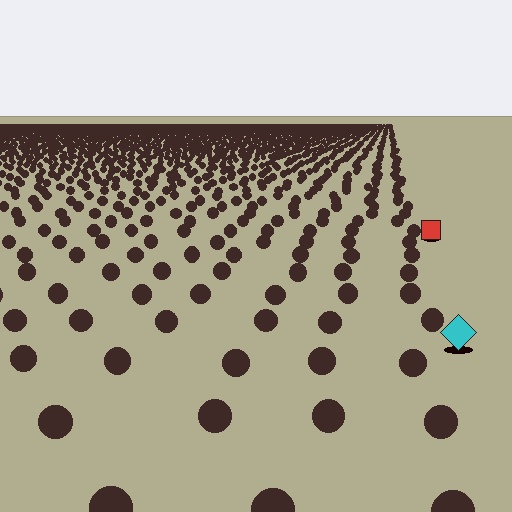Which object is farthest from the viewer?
The red square is farthest from the viewer. It appears smaller and the ground texture around it is denser.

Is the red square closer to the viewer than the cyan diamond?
No. The cyan diamond is closer — you can tell from the texture gradient: the ground texture is coarser near it.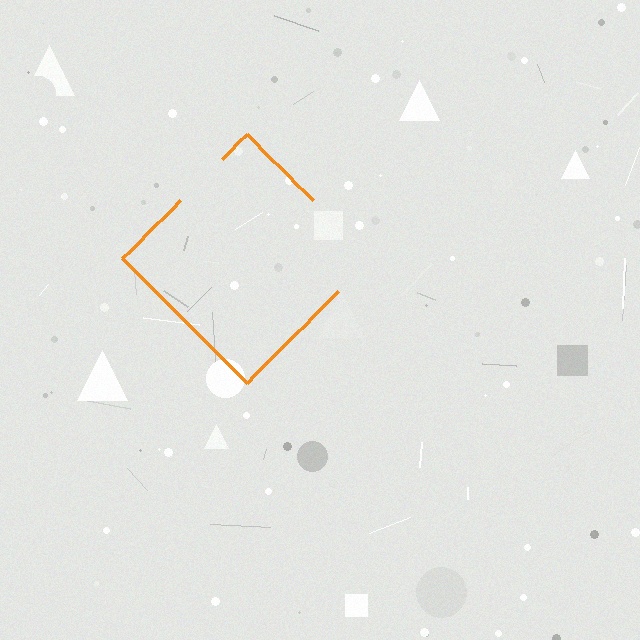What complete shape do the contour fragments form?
The contour fragments form a diamond.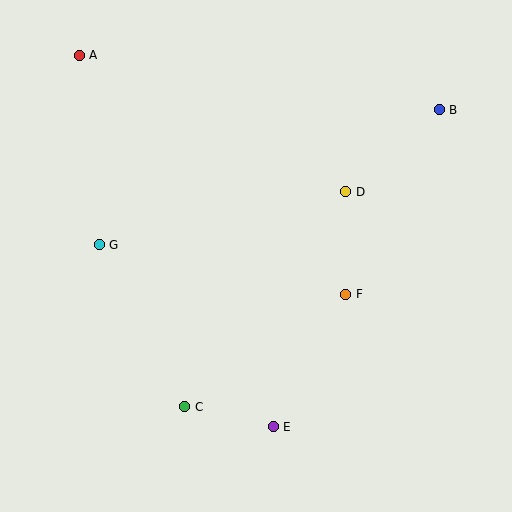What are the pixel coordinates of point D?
Point D is at (346, 192).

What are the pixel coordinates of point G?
Point G is at (99, 245).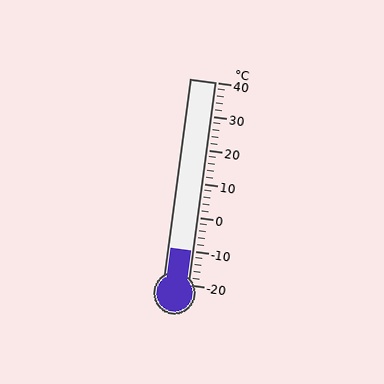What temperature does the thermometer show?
The thermometer shows approximately -10°C.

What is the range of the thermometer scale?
The thermometer scale ranges from -20°C to 40°C.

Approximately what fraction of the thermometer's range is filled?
The thermometer is filled to approximately 15% of its range.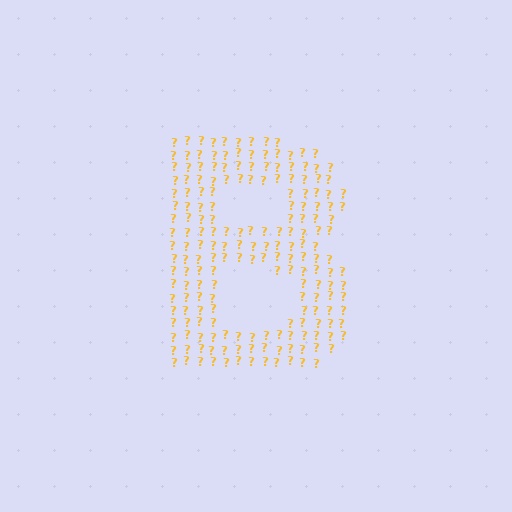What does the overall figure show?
The overall figure shows the letter B.